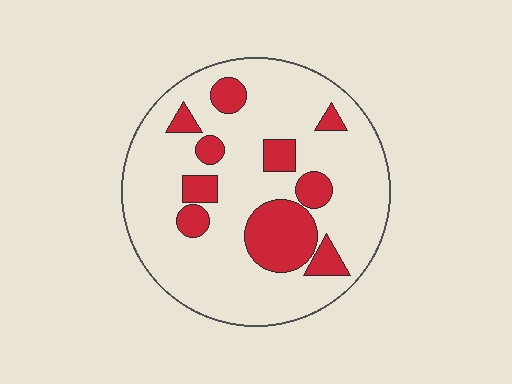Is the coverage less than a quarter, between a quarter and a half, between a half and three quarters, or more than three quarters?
Less than a quarter.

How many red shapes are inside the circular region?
10.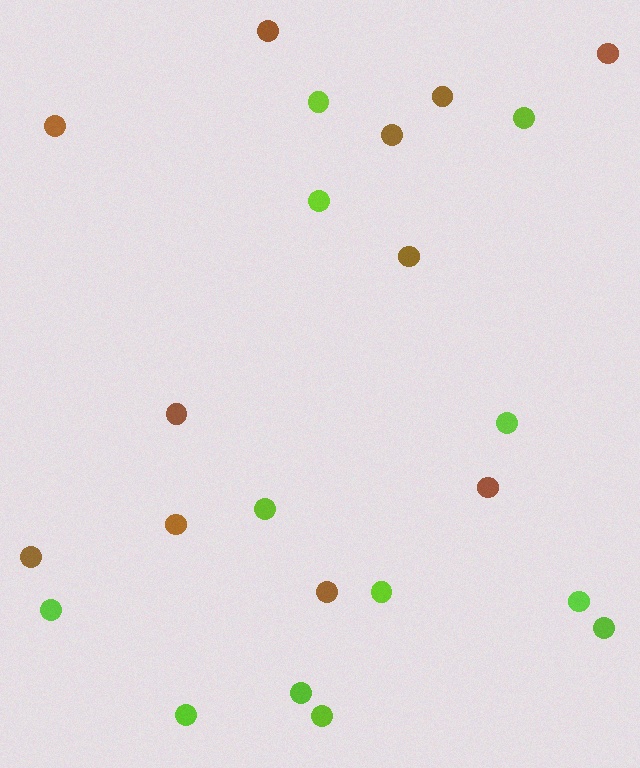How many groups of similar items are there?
There are 2 groups: one group of lime circles (12) and one group of brown circles (11).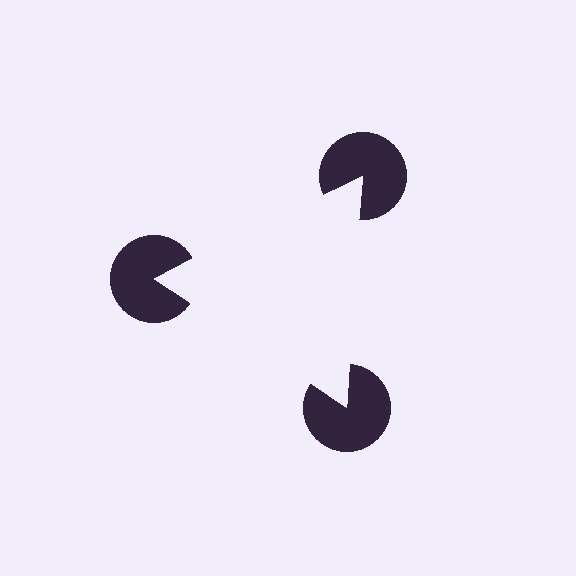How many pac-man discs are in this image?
There are 3 — one at each vertex of the illusory triangle.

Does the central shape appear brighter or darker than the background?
It typically appears slightly brighter than the background, even though no actual brightness change is drawn.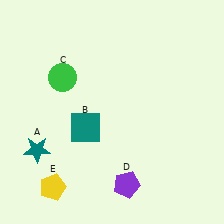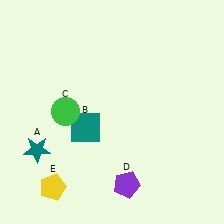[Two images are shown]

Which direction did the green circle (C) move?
The green circle (C) moved down.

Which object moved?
The green circle (C) moved down.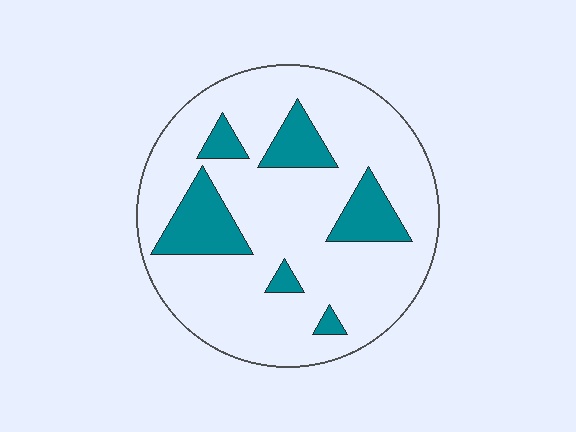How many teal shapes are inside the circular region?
6.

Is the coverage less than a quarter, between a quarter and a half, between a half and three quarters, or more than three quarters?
Less than a quarter.